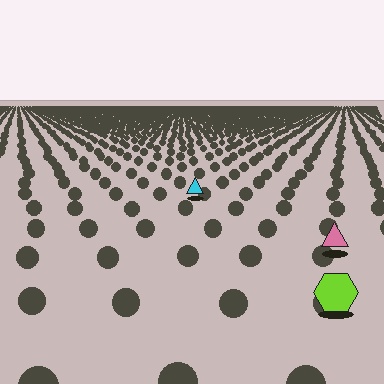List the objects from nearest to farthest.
From nearest to farthest: the lime hexagon, the pink triangle, the cyan triangle.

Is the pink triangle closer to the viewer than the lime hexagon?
No. The lime hexagon is closer — you can tell from the texture gradient: the ground texture is coarser near it.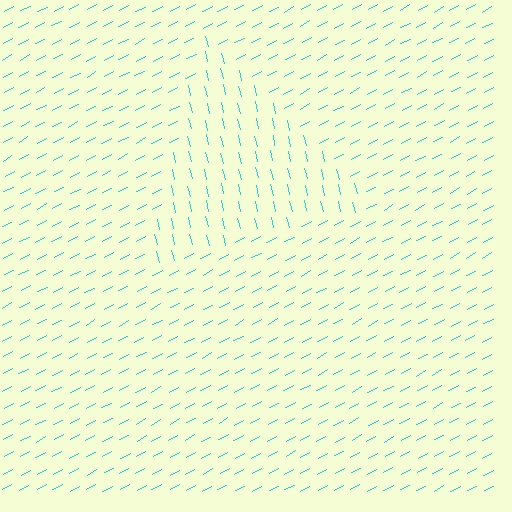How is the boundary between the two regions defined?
The boundary is defined purely by a change in line orientation (approximately 76 degrees difference). All lines are the same color and thickness.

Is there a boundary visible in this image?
Yes, there is a texture boundary formed by a change in line orientation.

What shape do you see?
I see a triangle.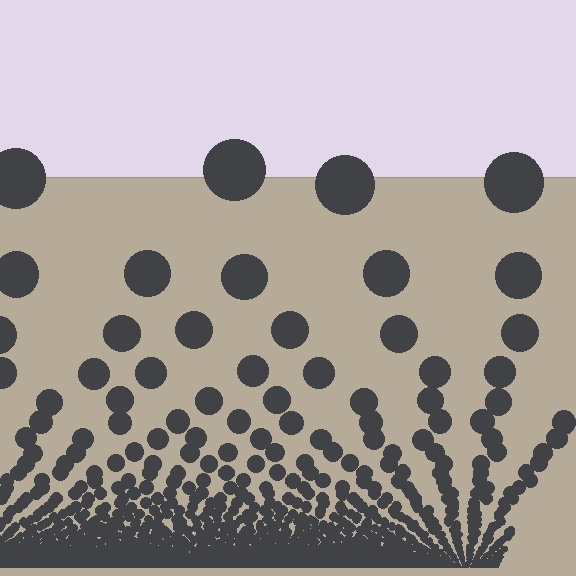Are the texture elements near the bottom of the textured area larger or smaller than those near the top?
Smaller. The gradient is inverted — elements near the bottom are smaller and denser.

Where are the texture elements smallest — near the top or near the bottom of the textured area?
Near the bottom.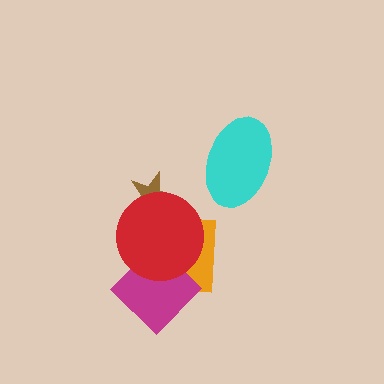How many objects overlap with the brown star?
1 object overlaps with the brown star.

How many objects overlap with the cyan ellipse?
0 objects overlap with the cyan ellipse.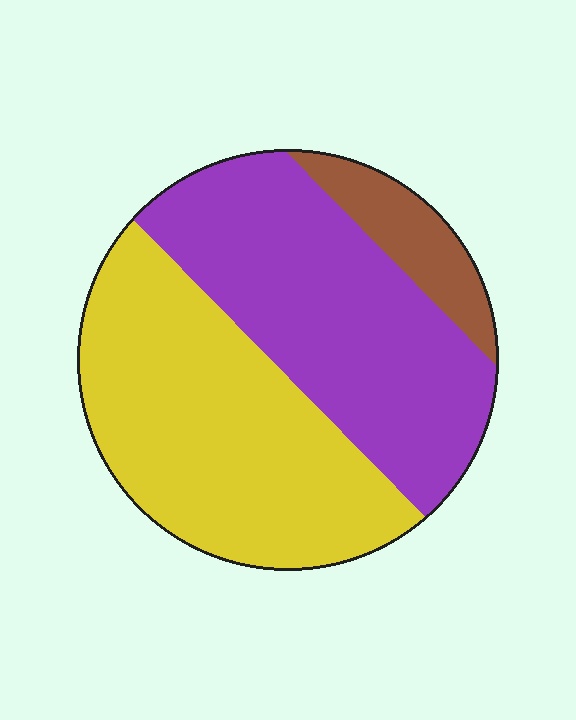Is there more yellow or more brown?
Yellow.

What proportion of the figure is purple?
Purple takes up about two fifths (2/5) of the figure.